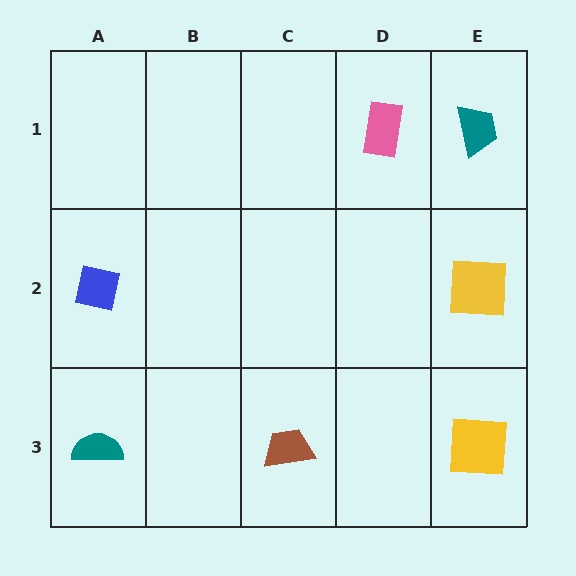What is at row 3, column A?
A teal semicircle.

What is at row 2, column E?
A yellow square.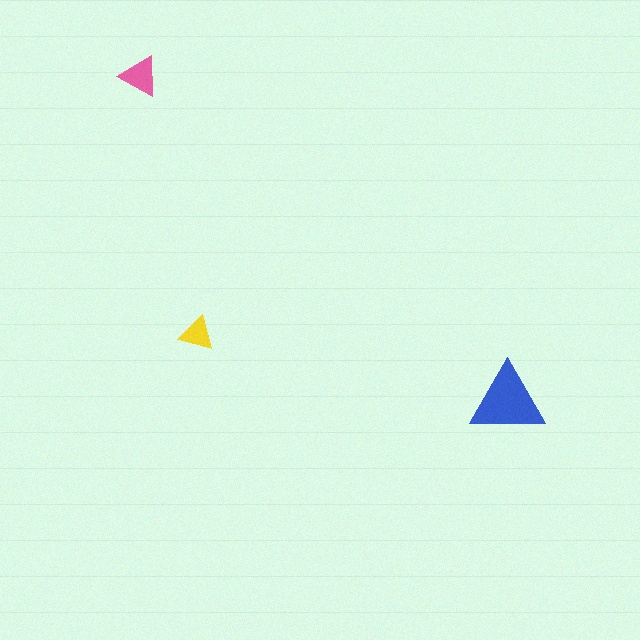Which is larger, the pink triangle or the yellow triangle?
The pink one.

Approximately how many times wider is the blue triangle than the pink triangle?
About 2 times wider.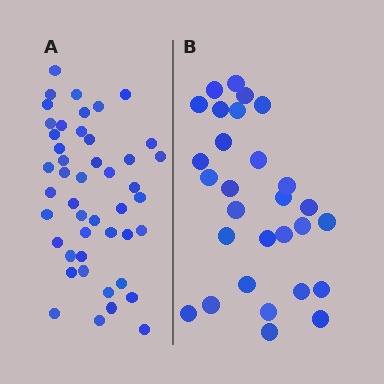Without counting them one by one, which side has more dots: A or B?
Region A (the left region) has more dots.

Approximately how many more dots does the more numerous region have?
Region A has approximately 15 more dots than region B.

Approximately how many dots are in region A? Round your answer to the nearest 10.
About 50 dots. (The exact count is 46, which rounds to 50.)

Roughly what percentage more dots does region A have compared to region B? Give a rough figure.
About 60% more.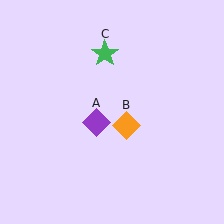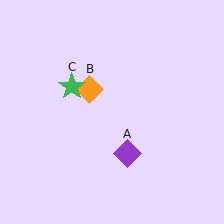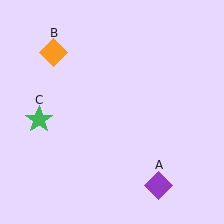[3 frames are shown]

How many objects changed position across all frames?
3 objects changed position: purple diamond (object A), orange diamond (object B), green star (object C).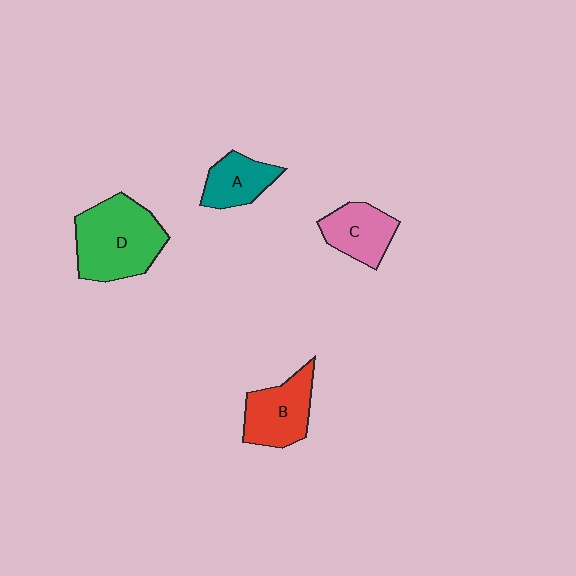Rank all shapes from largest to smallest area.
From largest to smallest: D (green), B (red), C (pink), A (teal).